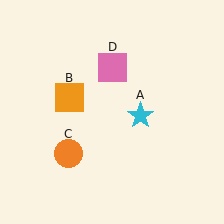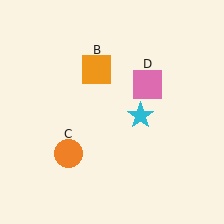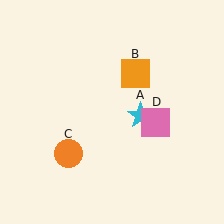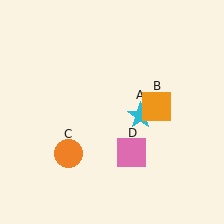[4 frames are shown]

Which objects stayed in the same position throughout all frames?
Cyan star (object A) and orange circle (object C) remained stationary.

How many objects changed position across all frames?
2 objects changed position: orange square (object B), pink square (object D).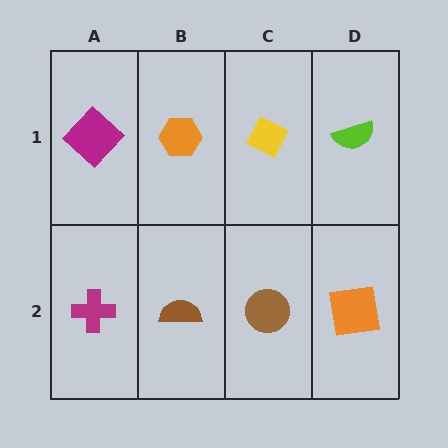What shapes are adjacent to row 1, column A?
A magenta cross (row 2, column A), an orange hexagon (row 1, column B).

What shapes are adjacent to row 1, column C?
A brown circle (row 2, column C), an orange hexagon (row 1, column B), a lime semicircle (row 1, column D).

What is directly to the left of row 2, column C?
A brown semicircle.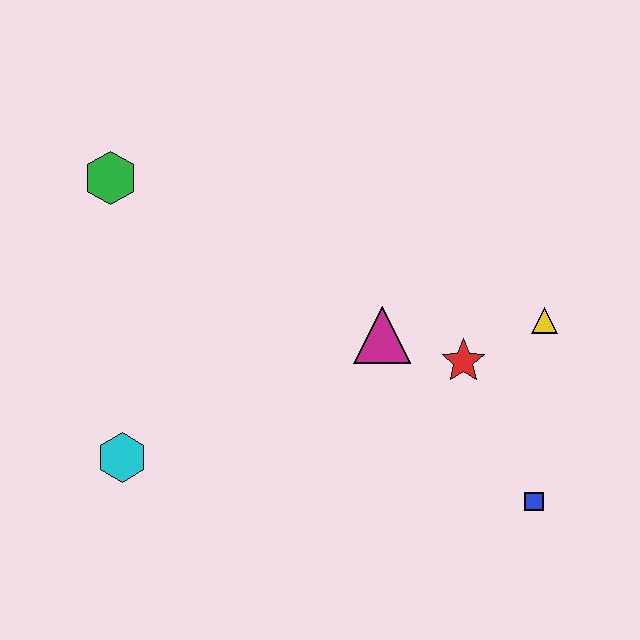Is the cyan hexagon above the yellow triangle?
No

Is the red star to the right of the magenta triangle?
Yes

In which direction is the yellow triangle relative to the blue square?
The yellow triangle is above the blue square.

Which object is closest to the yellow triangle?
The red star is closest to the yellow triangle.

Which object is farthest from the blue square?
The green hexagon is farthest from the blue square.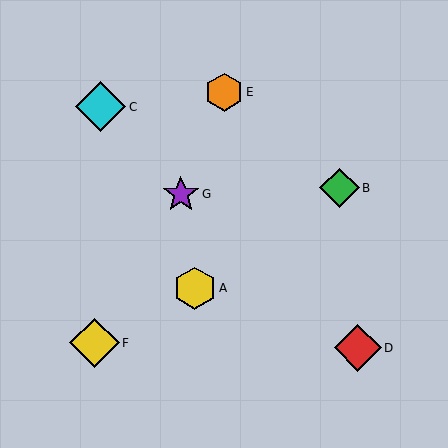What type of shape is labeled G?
Shape G is a purple star.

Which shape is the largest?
The cyan diamond (labeled C) is the largest.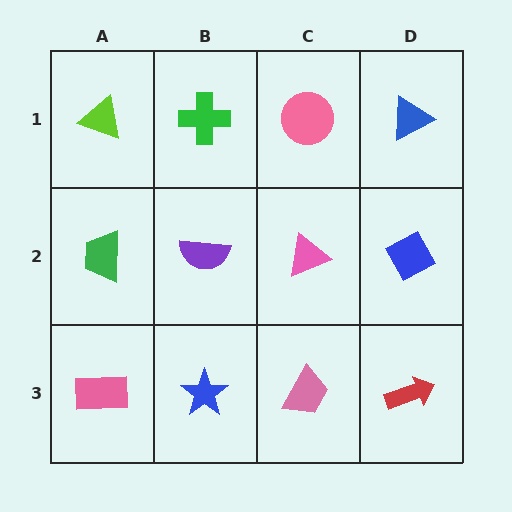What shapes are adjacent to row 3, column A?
A green trapezoid (row 2, column A), a blue star (row 3, column B).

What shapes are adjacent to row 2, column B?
A green cross (row 1, column B), a blue star (row 3, column B), a green trapezoid (row 2, column A), a pink triangle (row 2, column C).